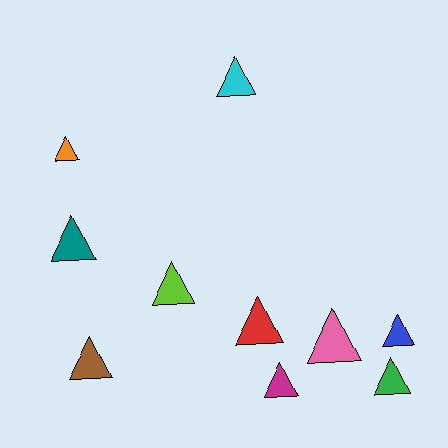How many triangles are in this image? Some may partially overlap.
There are 10 triangles.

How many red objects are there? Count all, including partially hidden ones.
There is 1 red object.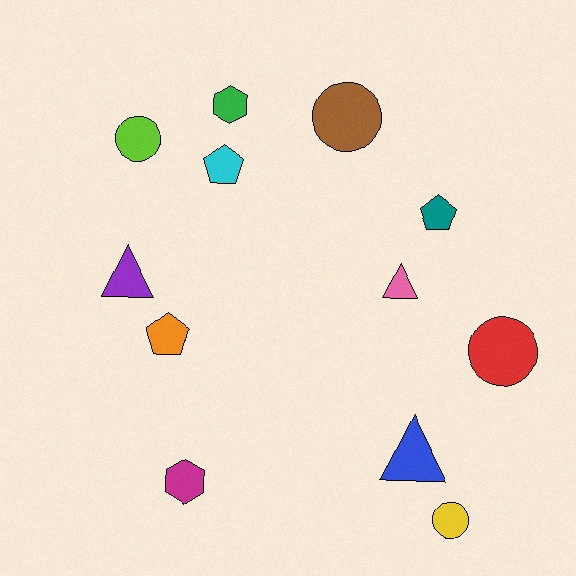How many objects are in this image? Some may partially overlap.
There are 12 objects.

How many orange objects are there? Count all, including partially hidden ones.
There is 1 orange object.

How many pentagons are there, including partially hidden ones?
There are 3 pentagons.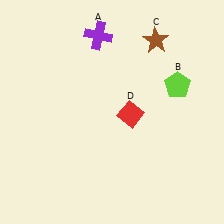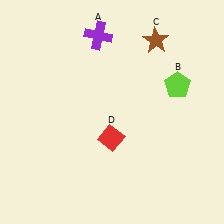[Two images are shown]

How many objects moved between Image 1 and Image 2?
1 object moved between the two images.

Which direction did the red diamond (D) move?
The red diamond (D) moved down.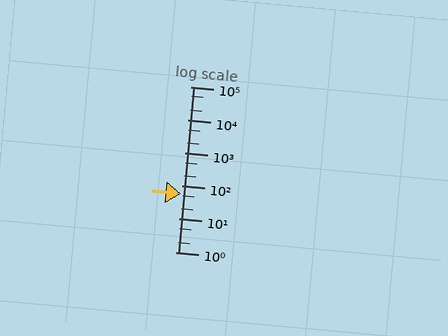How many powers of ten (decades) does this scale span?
The scale spans 5 decades, from 1 to 100000.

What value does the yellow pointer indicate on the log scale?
The pointer indicates approximately 58.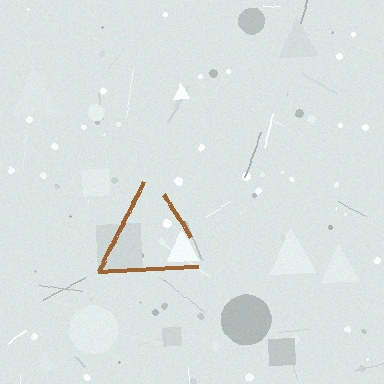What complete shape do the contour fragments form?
The contour fragments form a triangle.